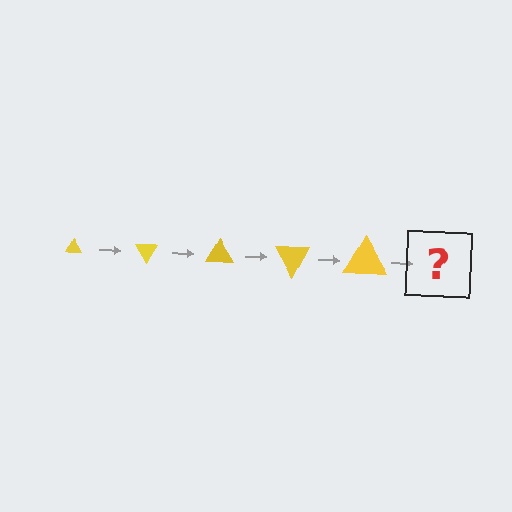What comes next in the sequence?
The next element should be a triangle, larger than the previous one and rotated 300 degrees from the start.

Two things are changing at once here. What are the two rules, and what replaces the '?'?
The two rules are that the triangle grows larger each step and it rotates 60 degrees each step. The '?' should be a triangle, larger than the previous one and rotated 300 degrees from the start.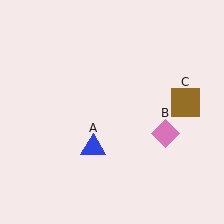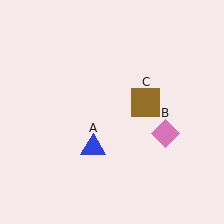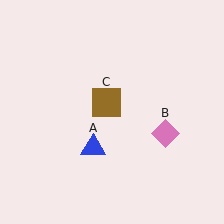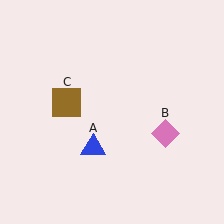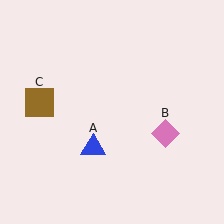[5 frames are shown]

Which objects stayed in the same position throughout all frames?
Blue triangle (object A) and pink diamond (object B) remained stationary.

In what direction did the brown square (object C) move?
The brown square (object C) moved left.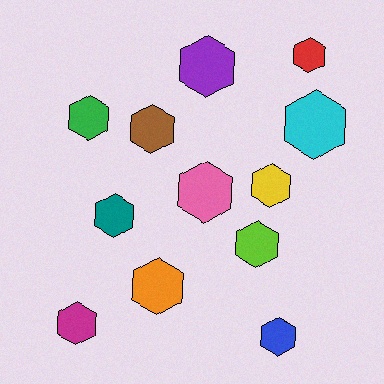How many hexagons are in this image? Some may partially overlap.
There are 12 hexagons.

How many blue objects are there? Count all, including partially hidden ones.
There is 1 blue object.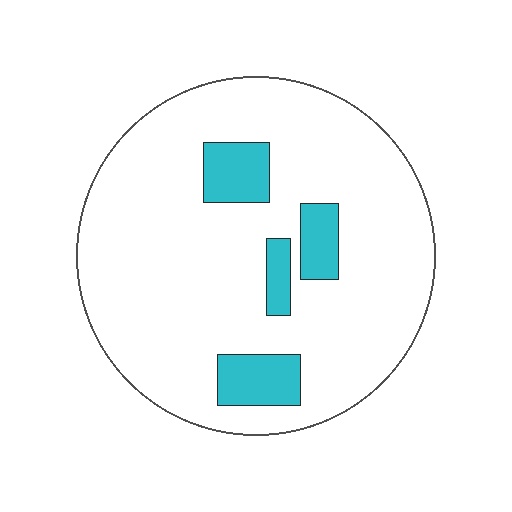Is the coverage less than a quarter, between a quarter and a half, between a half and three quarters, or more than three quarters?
Less than a quarter.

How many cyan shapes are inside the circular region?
4.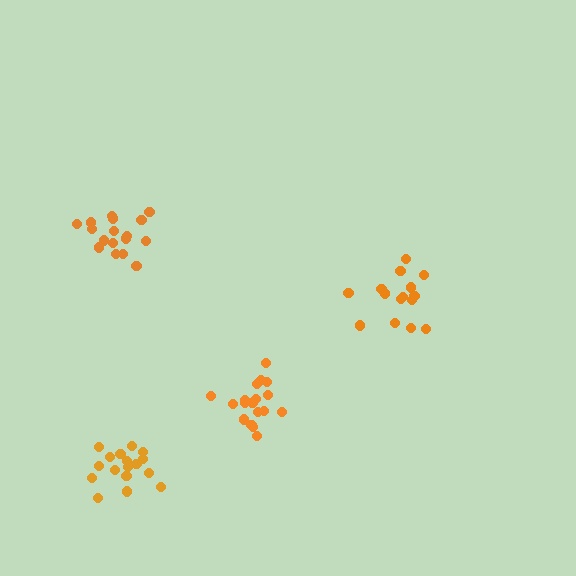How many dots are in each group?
Group 1: 18 dots, Group 2: 17 dots, Group 3: 16 dots, Group 4: 17 dots (68 total).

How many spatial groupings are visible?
There are 4 spatial groupings.